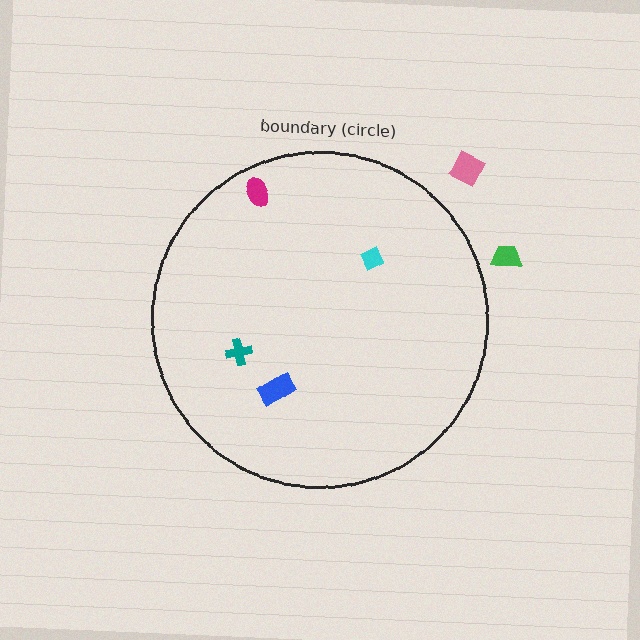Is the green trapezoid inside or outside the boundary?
Outside.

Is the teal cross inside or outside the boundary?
Inside.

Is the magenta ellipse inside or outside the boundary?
Inside.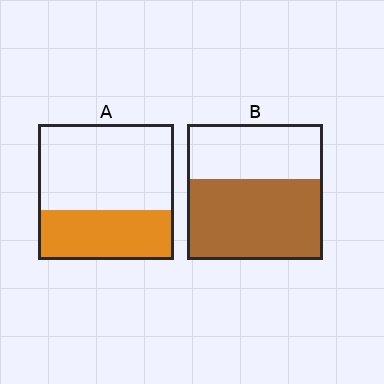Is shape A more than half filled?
No.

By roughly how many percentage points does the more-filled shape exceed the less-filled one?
By roughly 25 percentage points (B over A).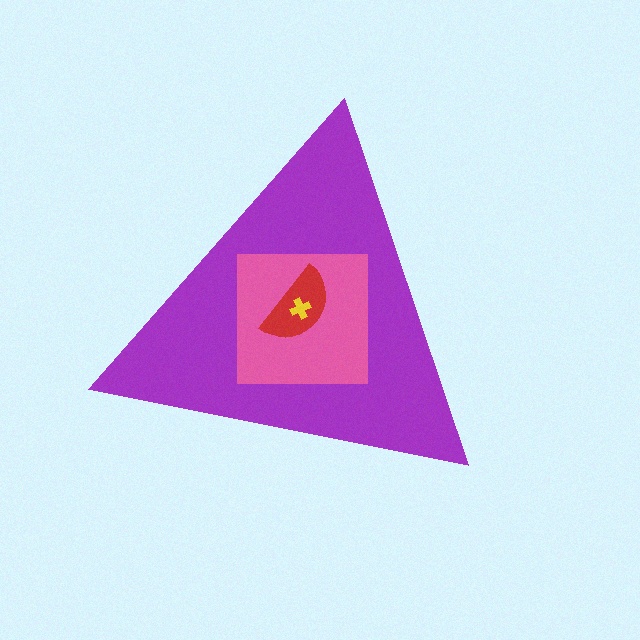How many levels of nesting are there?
4.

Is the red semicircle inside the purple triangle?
Yes.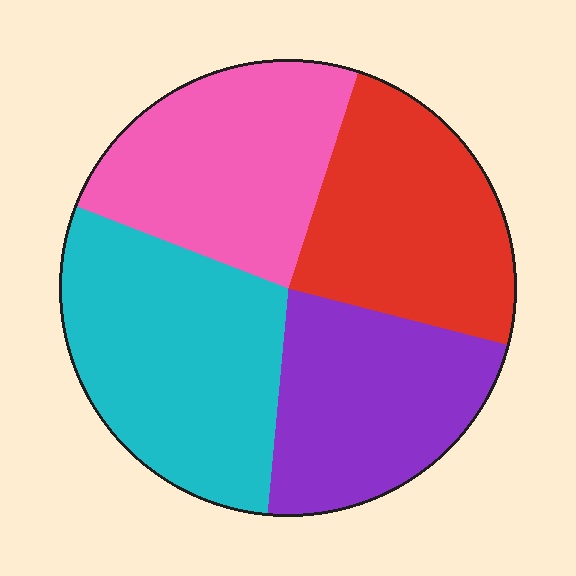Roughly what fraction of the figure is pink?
Pink covers 24% of the figure.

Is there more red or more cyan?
Cyan.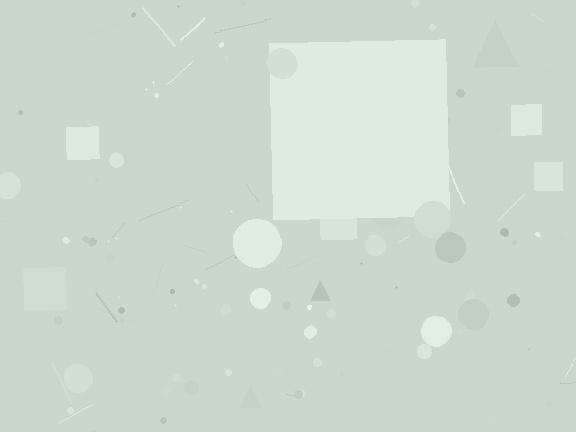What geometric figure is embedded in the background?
A square is embedded in the background.